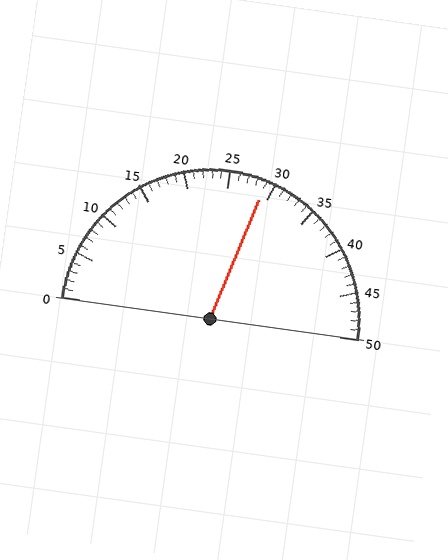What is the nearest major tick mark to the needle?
The nearest major tick mark is 30.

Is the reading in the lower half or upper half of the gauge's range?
The reading is in the upper half of the range (0 to 50).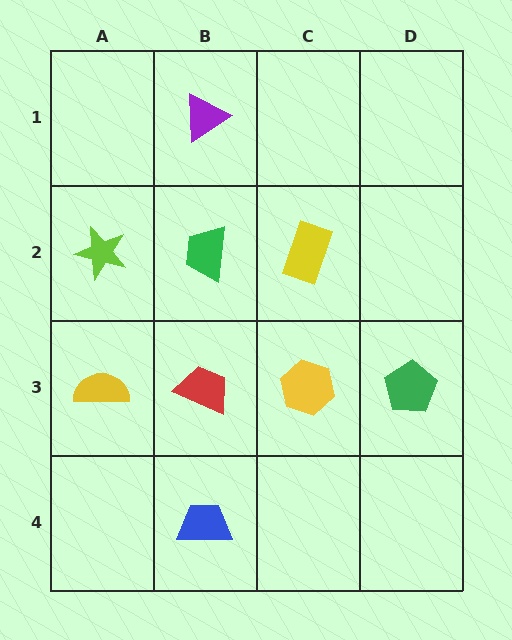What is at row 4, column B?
A blue trapezoid.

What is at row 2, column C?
A yellow rectangle.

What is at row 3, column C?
A yellow hexagon.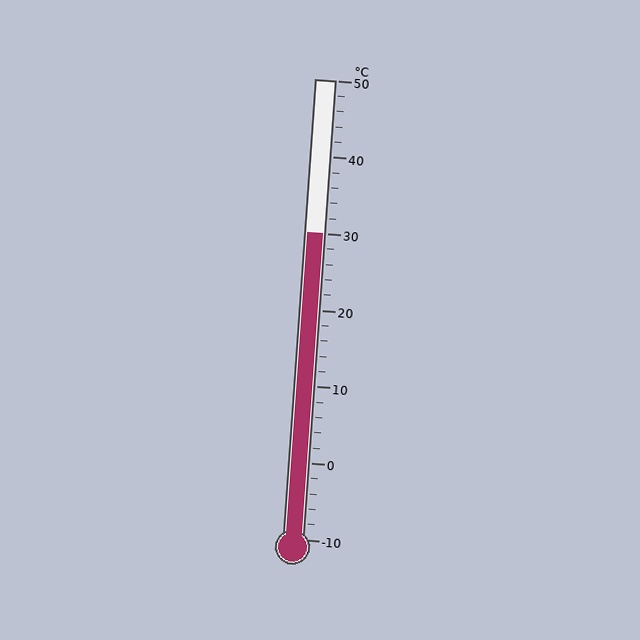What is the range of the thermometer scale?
The thermometer scale ranges from -10°C to 50°C.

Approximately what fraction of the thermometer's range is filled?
The thermometer is filled to approximately 65% of its range.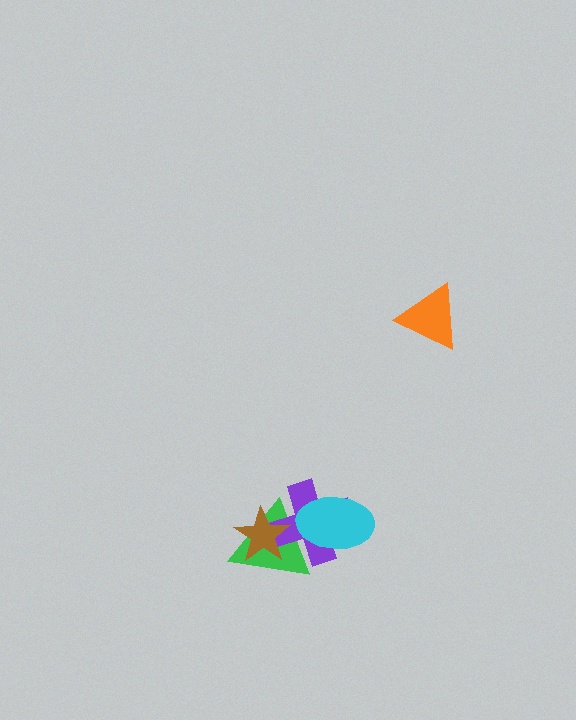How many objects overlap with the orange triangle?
0 objects overlap with the orange triangle.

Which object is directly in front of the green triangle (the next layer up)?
The purple cross is directly in front of the green triangle.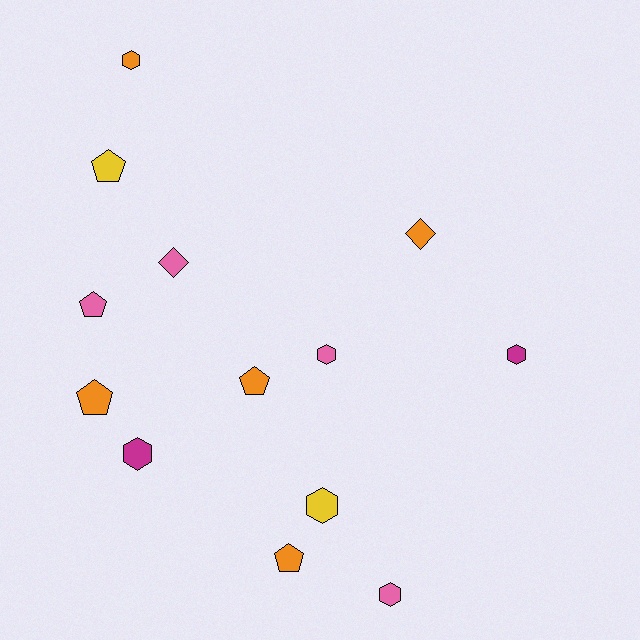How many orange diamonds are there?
There is 1 orange diamond.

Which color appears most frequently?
Orange, with 5 objects.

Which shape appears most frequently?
Hexagon, with 6 objects.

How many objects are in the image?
There are 13 objects.